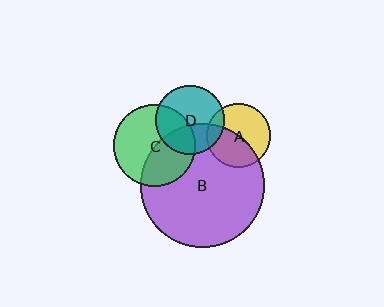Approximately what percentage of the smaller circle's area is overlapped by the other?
Approximately 35%.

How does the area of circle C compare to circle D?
Approximately 1.4 times.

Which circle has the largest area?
Circle B (purple).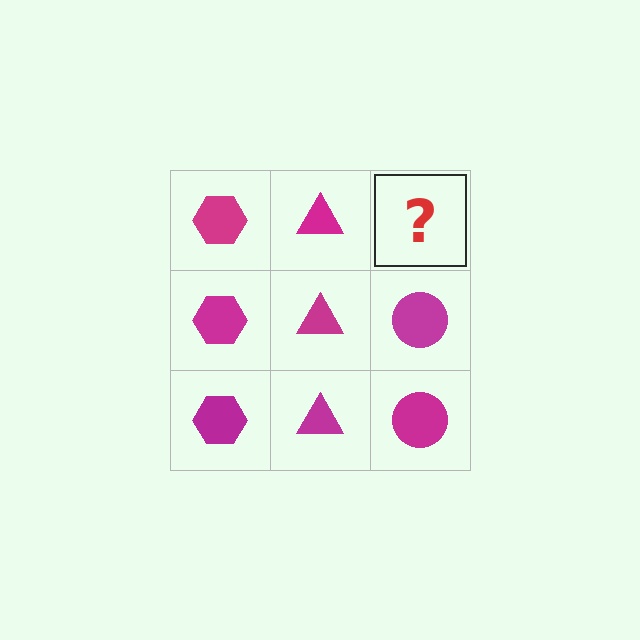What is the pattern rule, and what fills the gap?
The rule is that each column has a consistent shape. The gap should be filled with a magenta circle.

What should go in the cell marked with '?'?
The missing cell should contain a magenta circle.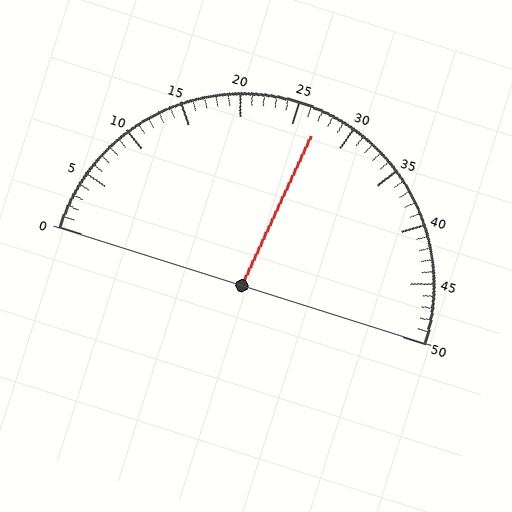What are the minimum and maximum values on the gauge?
The gauge ranges from 0 to 50.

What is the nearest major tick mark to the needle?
The nearest major tick mark is 25.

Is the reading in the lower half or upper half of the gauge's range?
The reading is in the upper half of the range (0 to 50).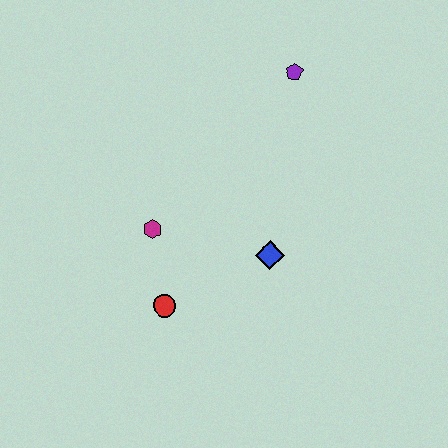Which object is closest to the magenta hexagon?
The red circle is closest to the magenta hexagon.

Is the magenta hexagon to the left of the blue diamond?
Yes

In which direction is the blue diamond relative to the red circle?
The blue diamond is to the right of the red circle.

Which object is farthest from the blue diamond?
The purple pentagon is farthest from the blue diamond.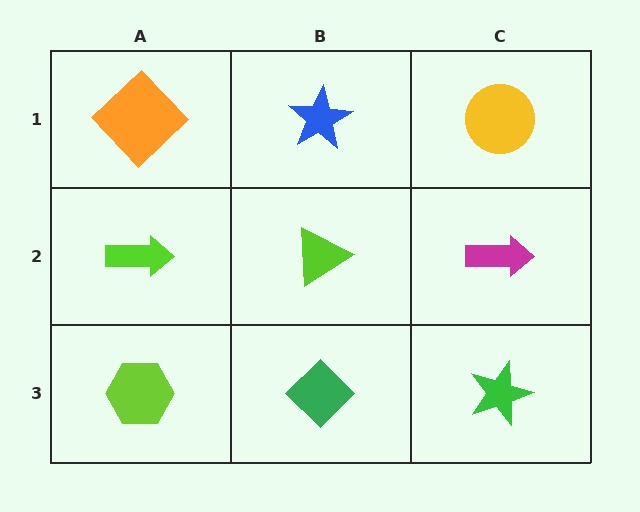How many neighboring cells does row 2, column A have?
3.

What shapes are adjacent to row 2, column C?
A yellow circle (row 1, column C), a green star (row 3, column C), a lime triangle (row 2, column B).